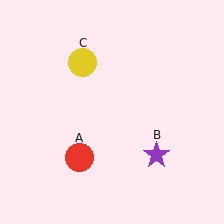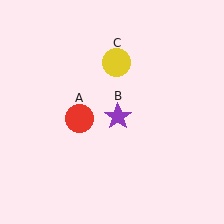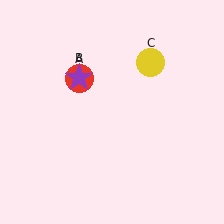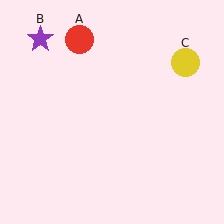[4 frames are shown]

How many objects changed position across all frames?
3 objects changed position: red circle (object A), purple star (object B), yellow circle (object C).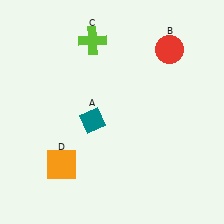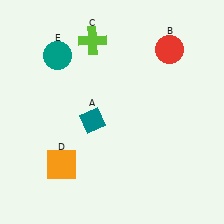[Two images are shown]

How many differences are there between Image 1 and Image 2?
There is 1 difference between the two images.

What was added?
A teal circle (E) was added in Image 2.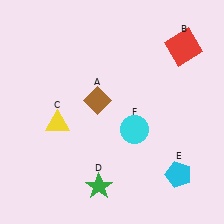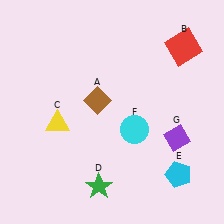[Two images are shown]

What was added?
A purple diamond (G) was added in Image 2.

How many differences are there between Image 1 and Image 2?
There is 1 difference between the two images.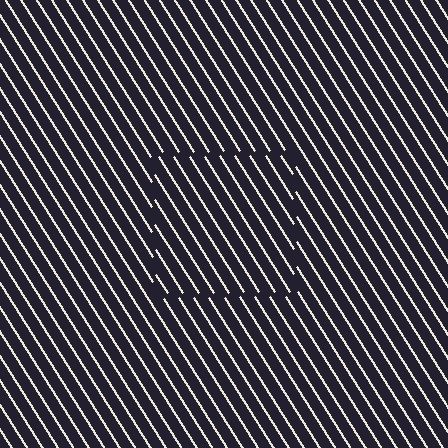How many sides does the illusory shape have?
4 sides — the line-ends trace a square.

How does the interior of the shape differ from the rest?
The interior of the shape contains the same grating, shifted by half a period — the contour is defined by the phase discontinuity where line-ends from the inner and outer gratings abut.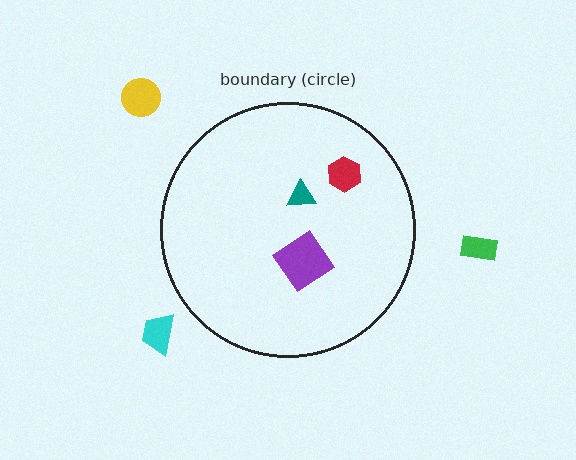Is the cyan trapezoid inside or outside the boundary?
Outside.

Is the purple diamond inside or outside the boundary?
Inside.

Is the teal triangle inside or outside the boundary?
Inside.